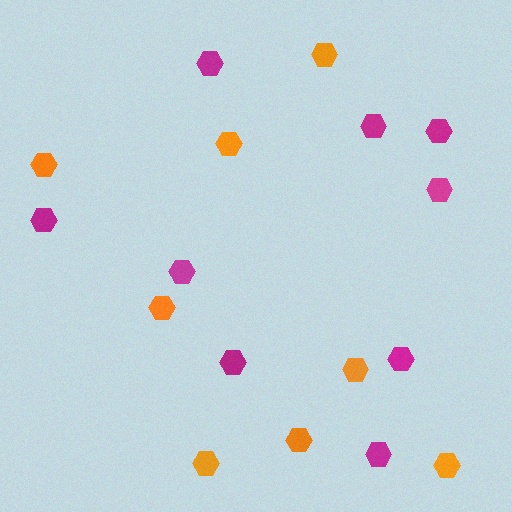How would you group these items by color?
There are 2 groups: one group of orange hexagons (8) and one group of magenta hexagons (9).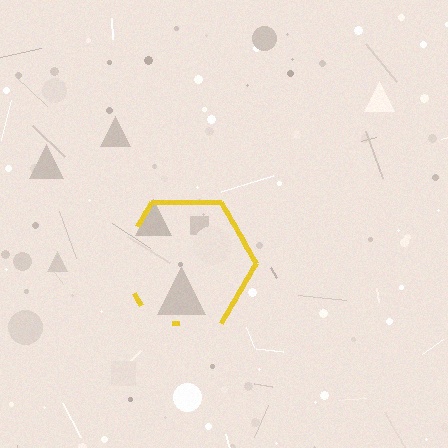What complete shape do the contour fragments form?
The contour fragments form a hexagon.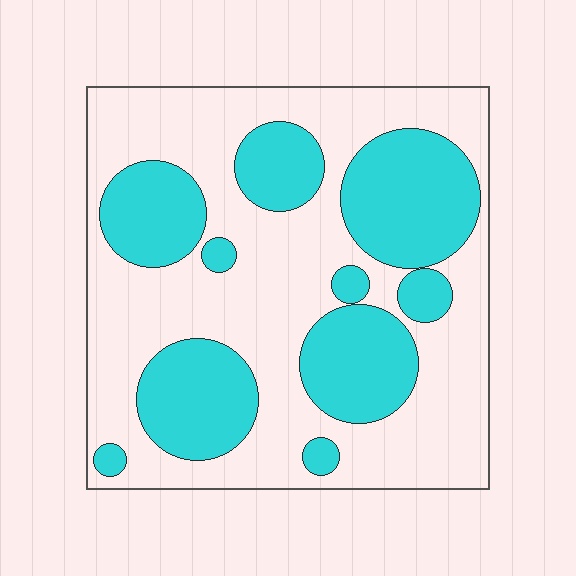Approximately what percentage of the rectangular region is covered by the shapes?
Approximately 35%.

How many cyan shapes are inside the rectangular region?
10.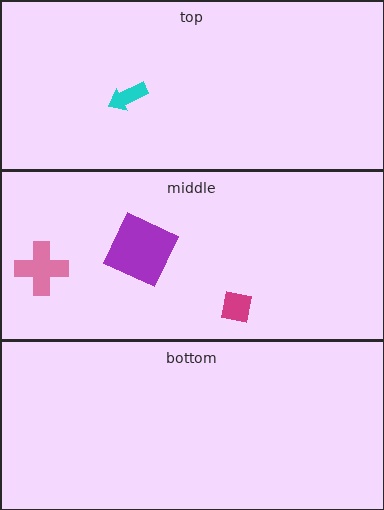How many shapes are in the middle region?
3.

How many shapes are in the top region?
1.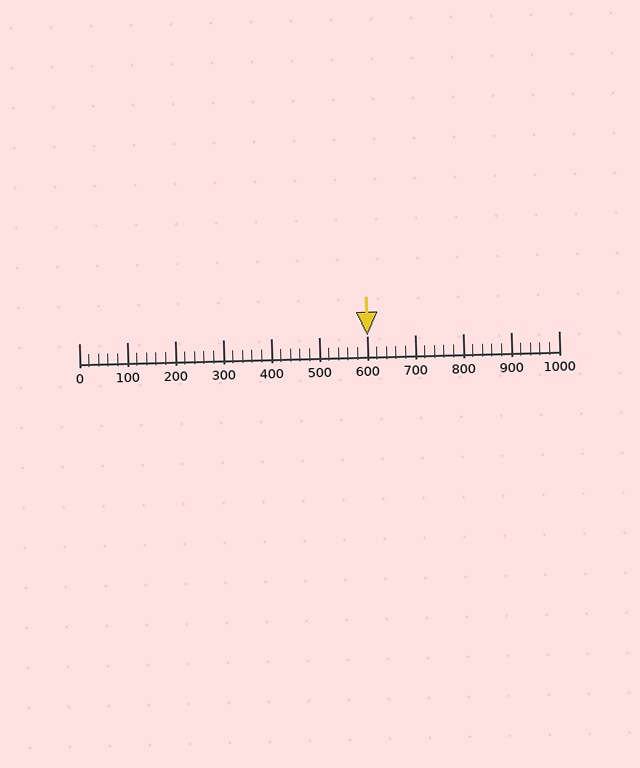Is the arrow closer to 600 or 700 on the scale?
The arrow is closer to 600.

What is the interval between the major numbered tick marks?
The major tick marks are spaced 100 units apart.